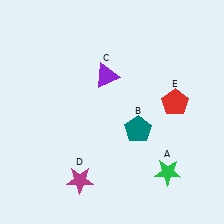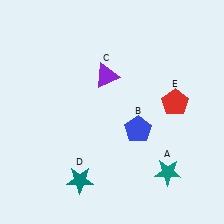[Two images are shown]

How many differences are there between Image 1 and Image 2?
There are 3 differences between the two images.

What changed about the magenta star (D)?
In Image 1, D is magenta. In Image 2, it changed to teal.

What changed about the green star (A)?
In Image 1, A is green. In Image 2, it changed to teal.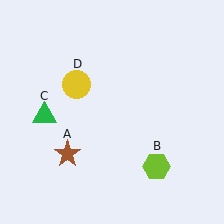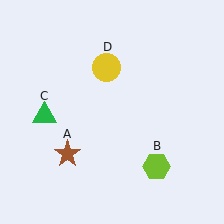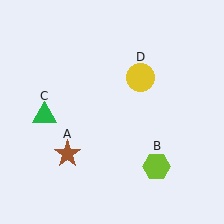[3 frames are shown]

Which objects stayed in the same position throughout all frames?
Brown star (object A) and lime hexagon (object B) and green triangle (object C) remained stationary.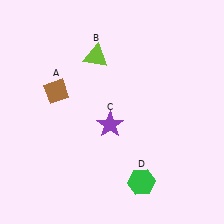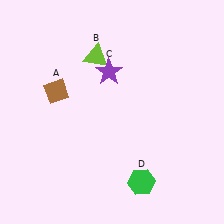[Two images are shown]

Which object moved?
The purple star (C) moved up.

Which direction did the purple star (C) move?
The purple star (C) moved up.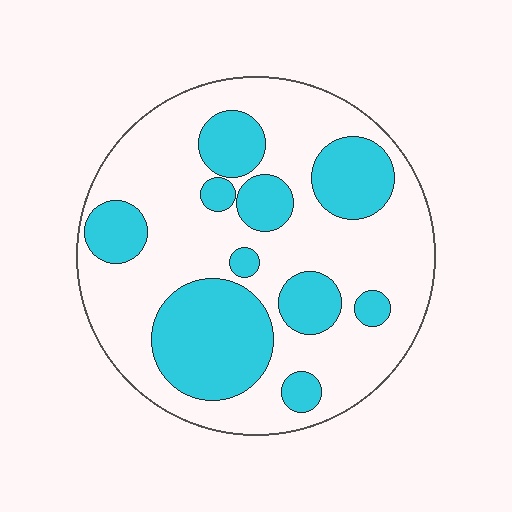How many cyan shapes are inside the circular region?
10.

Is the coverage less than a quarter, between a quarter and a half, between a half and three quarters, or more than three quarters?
Between a quarter and a half.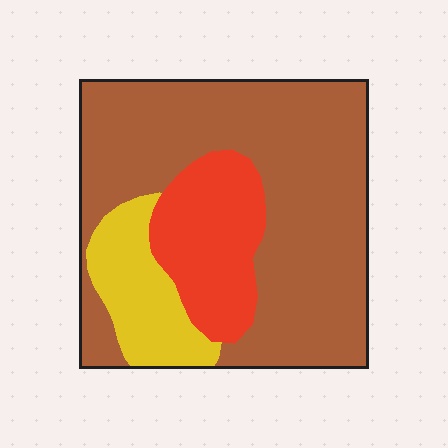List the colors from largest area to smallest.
From largest to smallest: brown, red, yellow.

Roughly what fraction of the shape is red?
Red covers 19% of the shape.